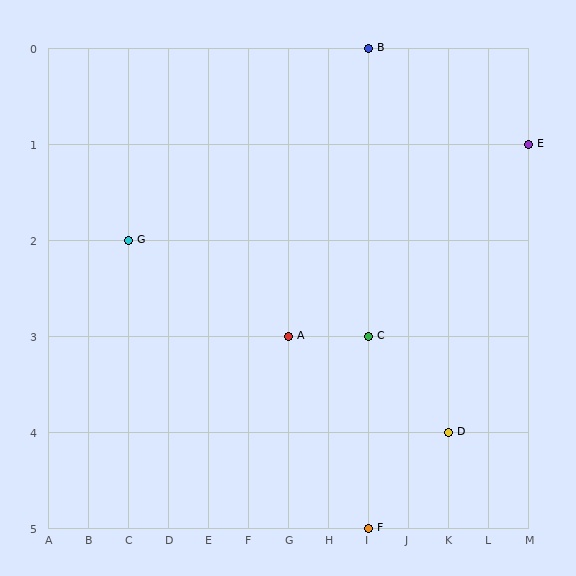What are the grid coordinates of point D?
Point D is at grid coordinates (K, 4).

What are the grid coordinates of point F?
Point F is at grid coordinates (I, 5).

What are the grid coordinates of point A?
Point A is at grid coordinates (G, 3).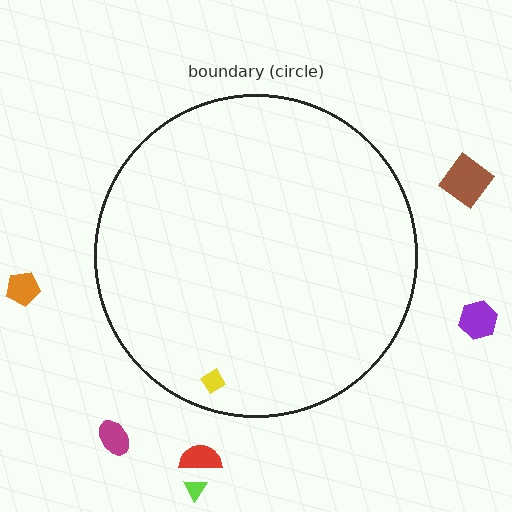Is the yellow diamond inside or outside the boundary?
Inside.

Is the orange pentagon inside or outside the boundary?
Outside.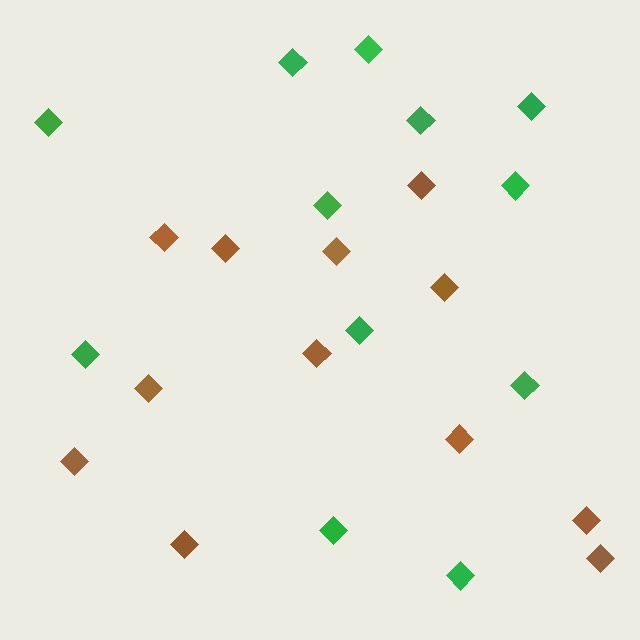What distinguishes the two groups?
There are 2 groups: one group of brown diamonds (12) and one group of green diamonds (12).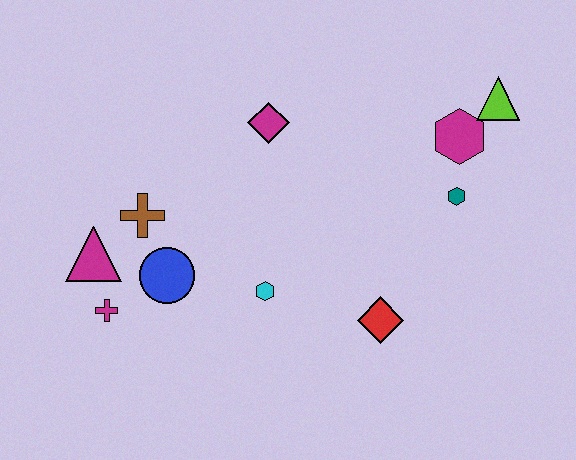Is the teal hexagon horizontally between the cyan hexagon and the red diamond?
No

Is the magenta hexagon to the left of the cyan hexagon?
No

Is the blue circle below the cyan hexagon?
No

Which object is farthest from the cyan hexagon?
The lime triangle is farthest from the cyan hexagon.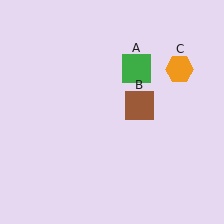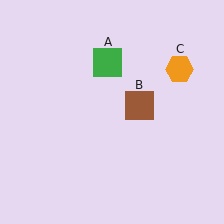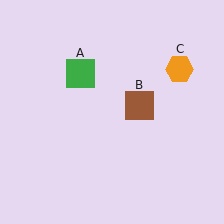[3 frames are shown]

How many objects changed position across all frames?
1 object changed position: green square (object A).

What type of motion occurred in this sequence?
The green square (object A) rotated counterclockwise around the center of the scene.